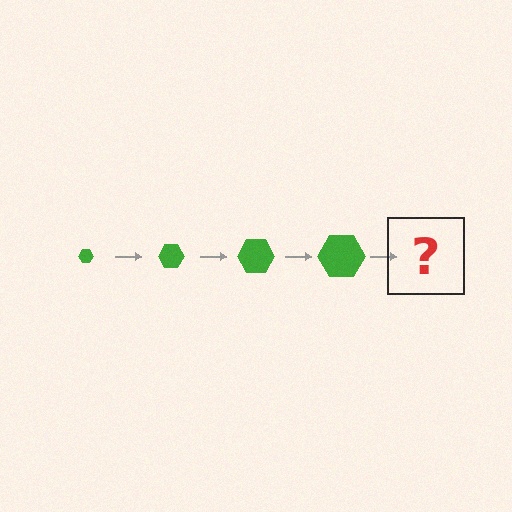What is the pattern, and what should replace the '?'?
The pattern is that the hexagon gets progressively larger each step. The '?' should be a green hexagon, larger than the previous one.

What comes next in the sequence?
The next element should be a green hexagon, larger than the previous one.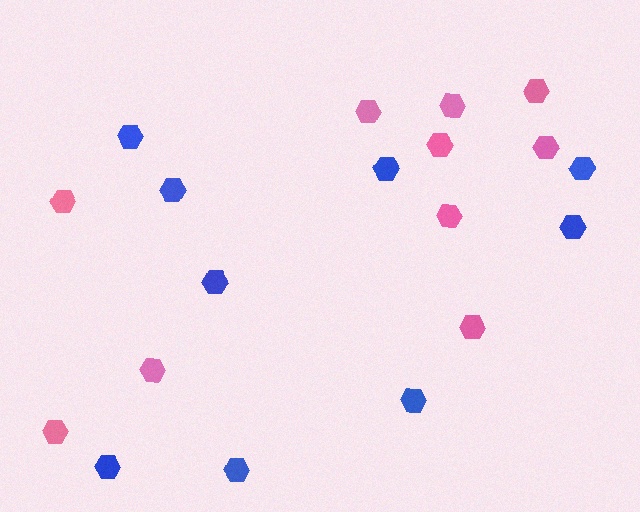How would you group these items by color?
There are 2 groups: one group of blue hexagons (9) and one group of pink hexagons (10).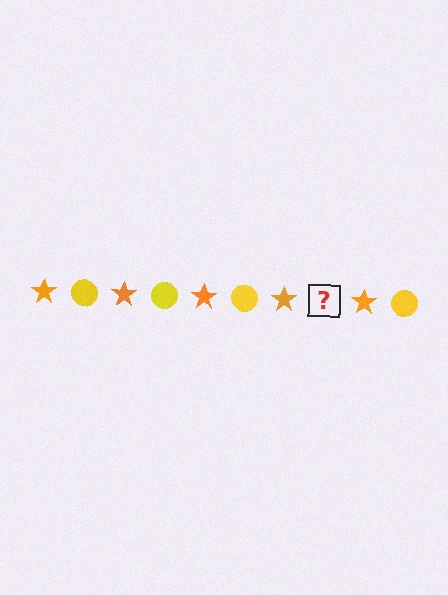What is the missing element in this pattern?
The missing element is a yellow circle.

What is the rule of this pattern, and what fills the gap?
The rule is that the pattern alternates between orange star and yellow circle. The gap should be filled with a yellow circle.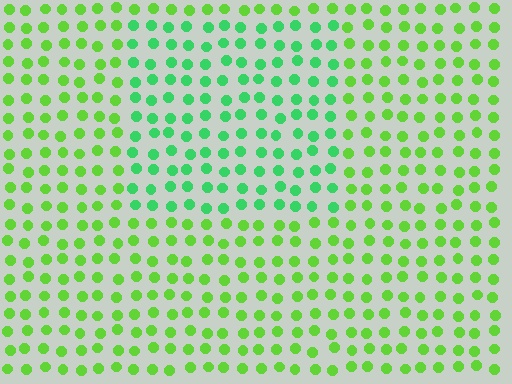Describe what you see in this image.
The image is filled with small lime elements in a uniform arrangement. A rectangle-shaped region is visible where the elements are tinted to a slightly different hue, forming a subtle color boundary.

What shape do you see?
I see a rectangle.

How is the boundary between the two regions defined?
The boundary is defined purely by a slight shift in hue (about 34 degrees). Spacing, size, and orientation are identical on both sides.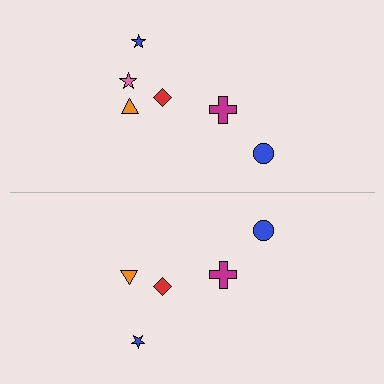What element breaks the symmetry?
A pink star is missing from the bottom side.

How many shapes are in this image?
There are 11 shapes in this image.